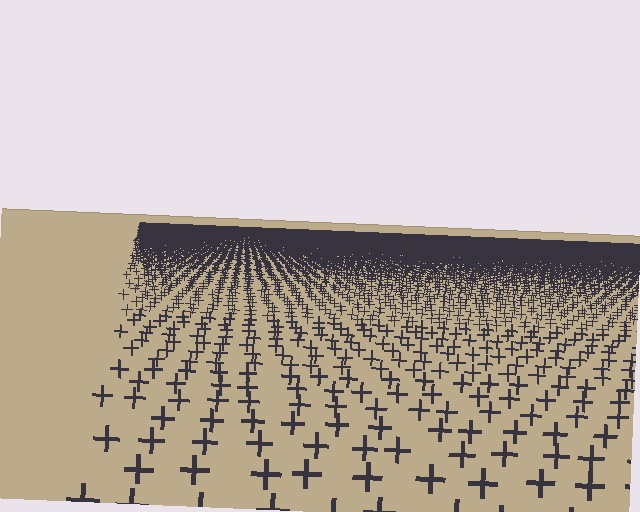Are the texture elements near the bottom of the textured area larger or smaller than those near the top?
Larger. Near the bottom, elements are closer to the viewer and appear at a bigger on-screen size.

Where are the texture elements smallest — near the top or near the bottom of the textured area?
Near the top.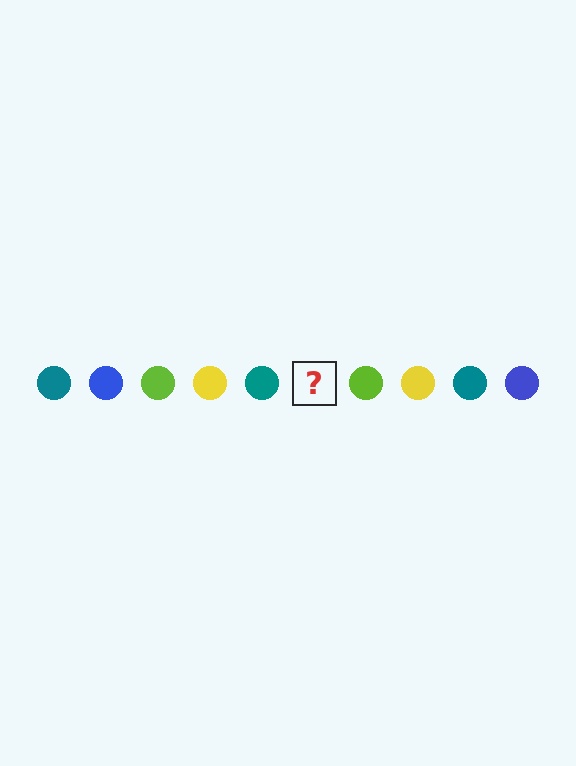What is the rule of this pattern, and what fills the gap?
The rule is that the pattern cycles through teal, blue, lime, yellow circles. The gap should be filled with a blue circle.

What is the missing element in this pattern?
The missing element is a blue circle.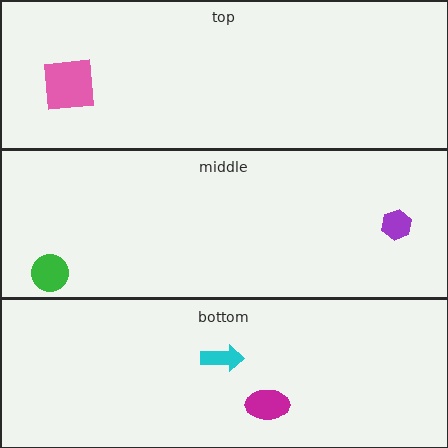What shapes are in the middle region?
The purple hexagon, the green circle.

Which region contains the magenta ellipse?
The bottom region.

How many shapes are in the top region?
1.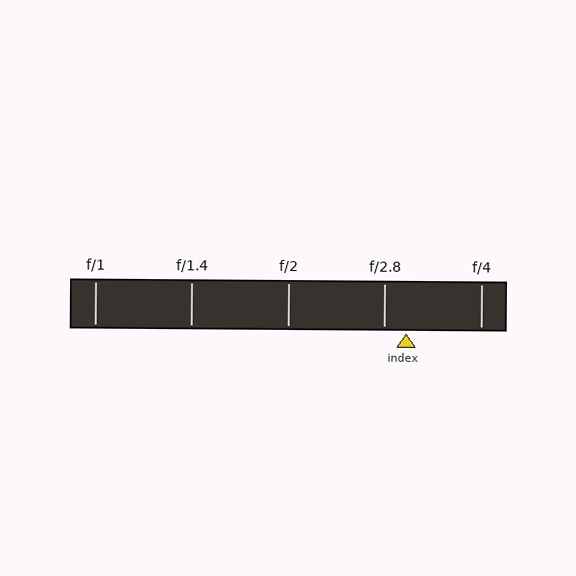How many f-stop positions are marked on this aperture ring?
There are 5 f-stop positions marked.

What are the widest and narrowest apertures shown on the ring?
The widest aperture shown is f/1 and the narrowest is f/4.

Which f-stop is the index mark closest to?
The index mark is closest to f/2.8.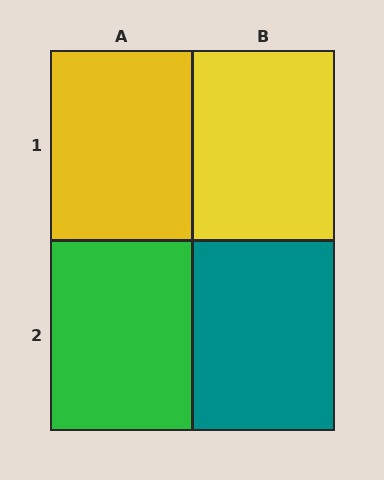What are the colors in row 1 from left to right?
Yellow, yellow.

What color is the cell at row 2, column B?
Teal.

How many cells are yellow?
2 cells are yellow.